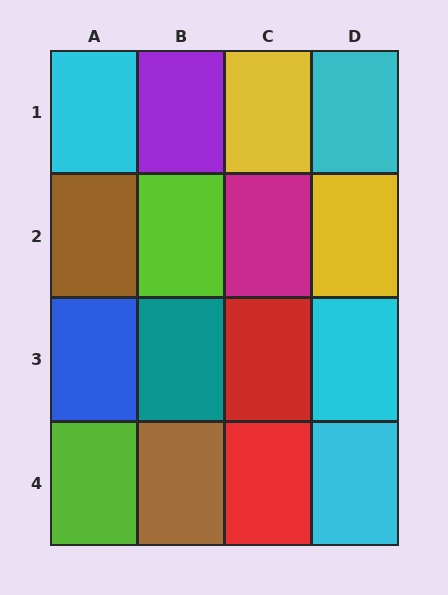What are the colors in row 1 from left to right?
Cyan, purple, yellow, cyan.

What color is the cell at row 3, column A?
Blue.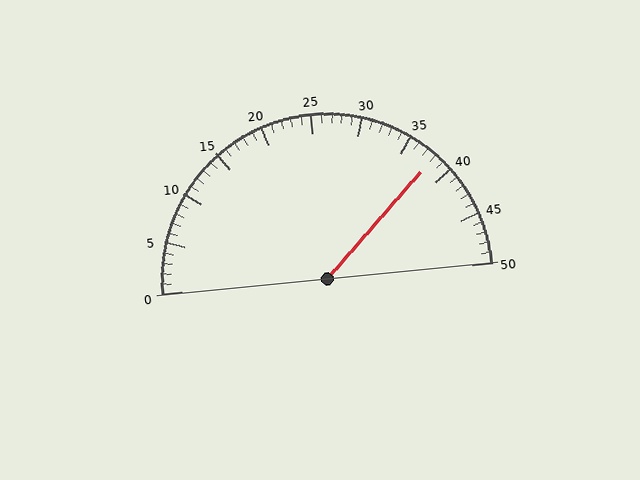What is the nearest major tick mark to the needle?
The nearest major tick mark is 40.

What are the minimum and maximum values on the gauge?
The gauge ranges from 0 to 50.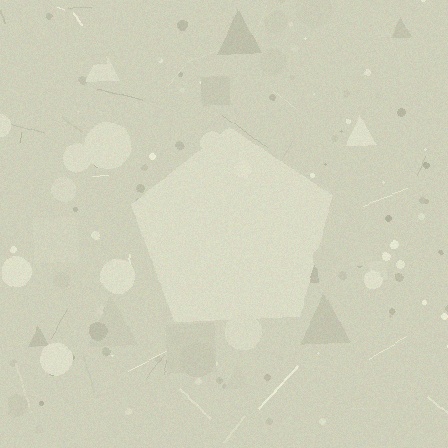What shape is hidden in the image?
A pentagon is hidden in the image.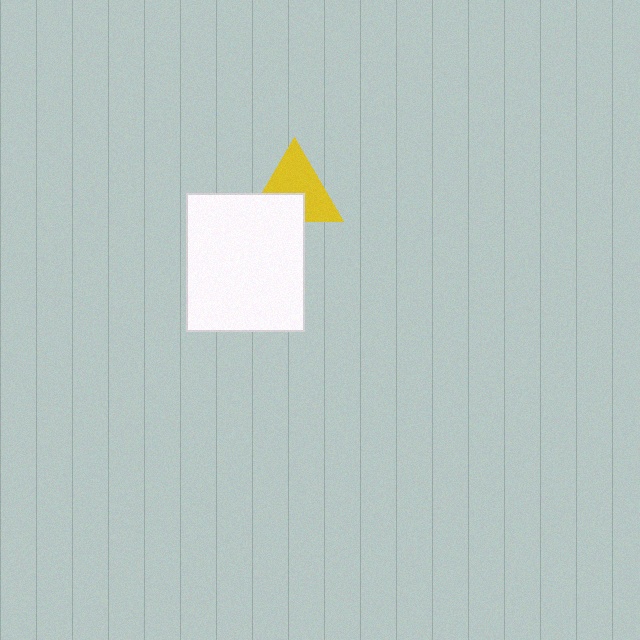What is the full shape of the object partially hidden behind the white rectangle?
The partially hidden object is a yellow triangle.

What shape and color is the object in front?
The object in front is a white rectangle.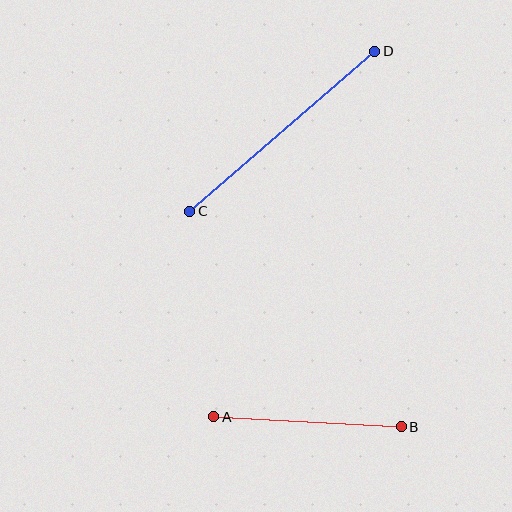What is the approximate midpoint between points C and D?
The midpoint is at approximately (282, 131) pixels.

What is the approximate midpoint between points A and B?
The midpoint is at approximately (307, 422) pixels.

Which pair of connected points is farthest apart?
Points C and D are farthest apart.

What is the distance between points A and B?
The distance is approximately 188 pixels.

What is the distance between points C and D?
The distance is approximately 245 pixels.